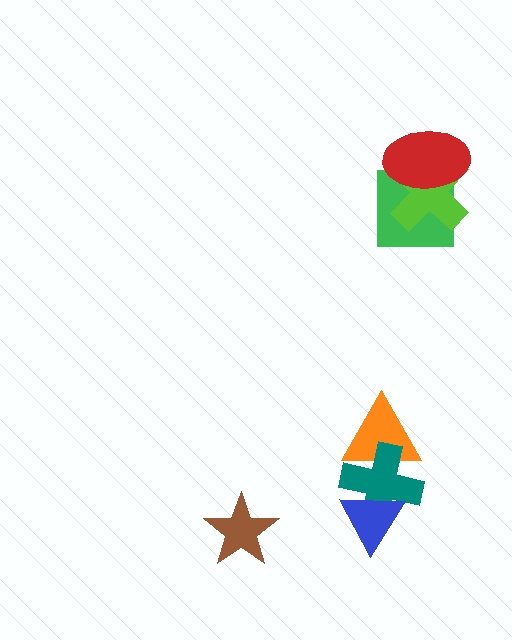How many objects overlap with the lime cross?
2 objects overlap with the lime cross.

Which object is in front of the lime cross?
The red ellipse is in front of the lime cross.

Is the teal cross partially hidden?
Yes, it is partially covered by another shape.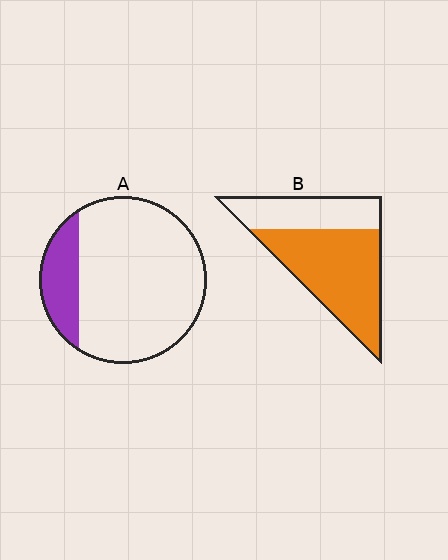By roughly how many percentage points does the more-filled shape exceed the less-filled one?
By roughly 45 percentage points (B over A).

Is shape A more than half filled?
No.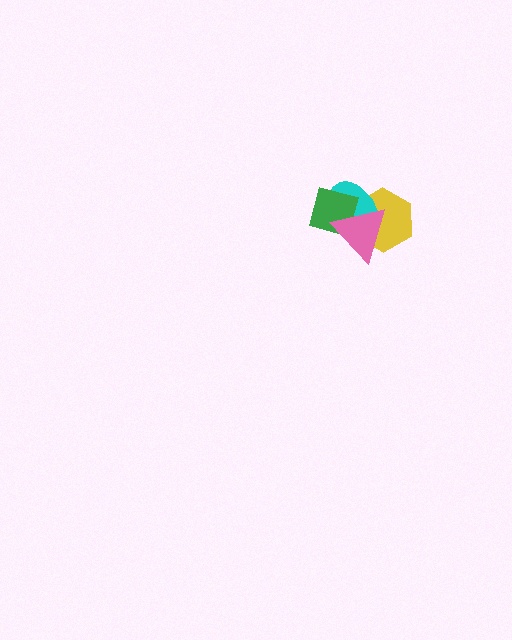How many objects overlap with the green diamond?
3 objects overlap with the green diamond.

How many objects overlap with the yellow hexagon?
3 objects overlap with the yellow hexagon.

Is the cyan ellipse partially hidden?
Yes, it is partially covered by another shape.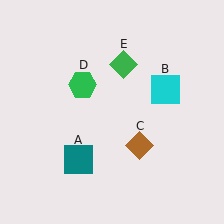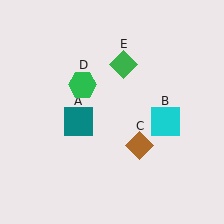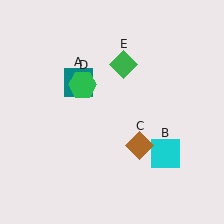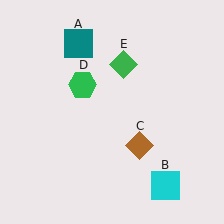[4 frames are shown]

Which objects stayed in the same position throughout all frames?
Brown diamond (object C) and green hexagon (object D) and green diamond (object E) remained stationary.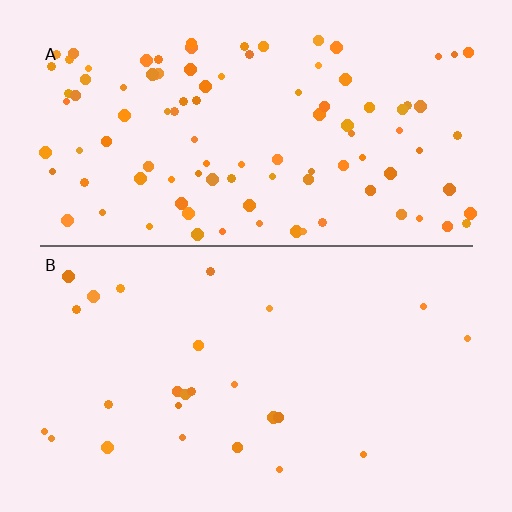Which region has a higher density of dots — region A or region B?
A (the top).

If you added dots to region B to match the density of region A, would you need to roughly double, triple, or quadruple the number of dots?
Approximately quadruple.